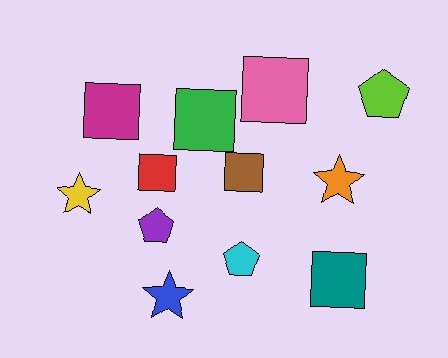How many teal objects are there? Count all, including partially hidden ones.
There is 1 teal object.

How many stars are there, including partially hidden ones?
There are 3 stars.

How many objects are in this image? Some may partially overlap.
There are 12 objects.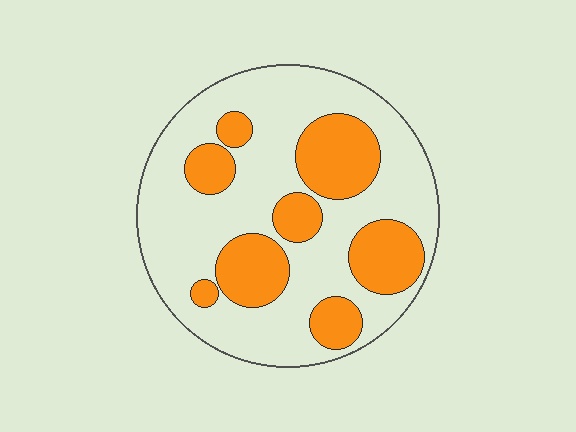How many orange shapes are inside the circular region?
8.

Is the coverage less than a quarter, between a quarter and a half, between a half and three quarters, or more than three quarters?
Between a quarter and a half.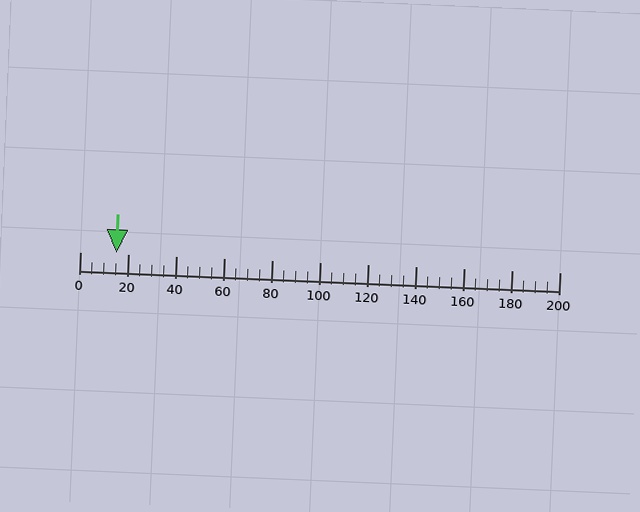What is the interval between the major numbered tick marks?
The major tick marks are spaced 20 units apart.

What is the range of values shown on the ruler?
The ruler shows values from 0 to 200.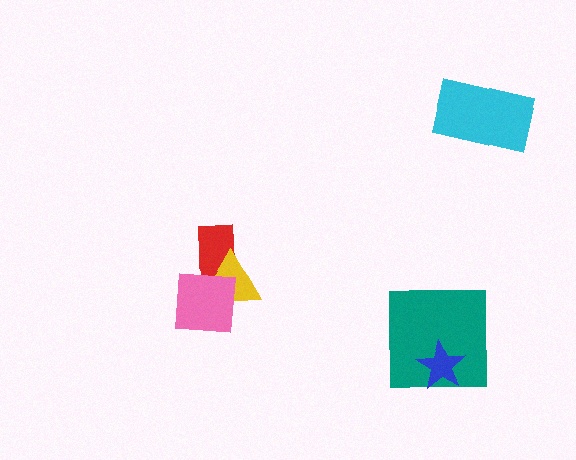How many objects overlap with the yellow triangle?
2 objects overlap with the yellow triangle.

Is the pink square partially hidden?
No, no other shape covers it.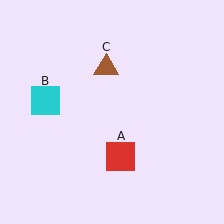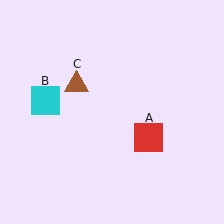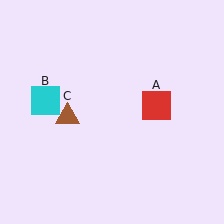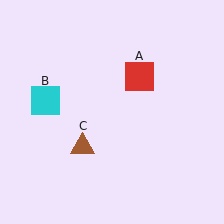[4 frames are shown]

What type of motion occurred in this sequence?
The red square (object A), brown triangle (object C) rotated counterclockwise around the center of the scene.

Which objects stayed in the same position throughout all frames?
Cyan square (object B) remained stationary.